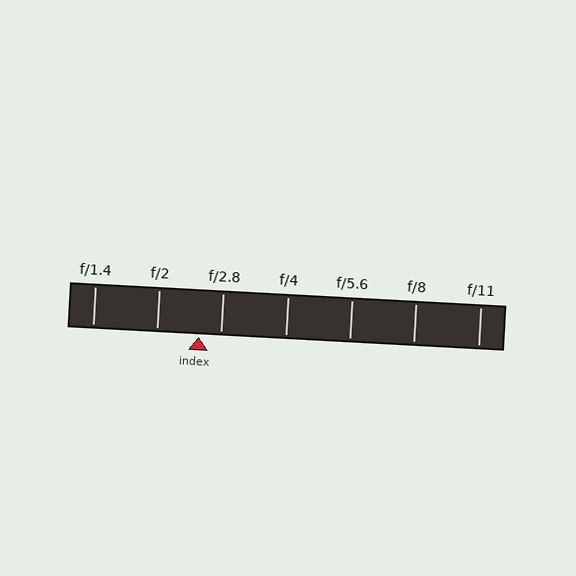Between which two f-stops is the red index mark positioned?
The index mark is between f/2 and f/2.8.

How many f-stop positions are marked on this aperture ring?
There are 7 f-stop positions marked.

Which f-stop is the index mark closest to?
The index mark is closest to f/2.8.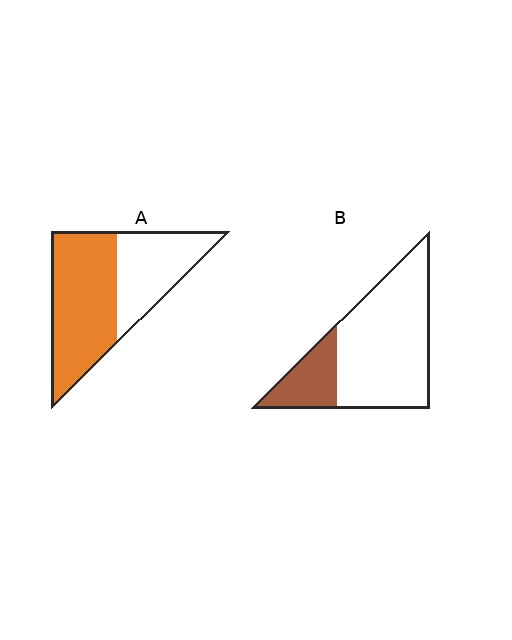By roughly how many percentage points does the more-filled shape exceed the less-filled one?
By roughly 35 percentage points (A over B).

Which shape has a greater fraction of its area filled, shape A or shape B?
Shape A.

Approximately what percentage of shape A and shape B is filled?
A is approximately 60% and B is approximately 25%.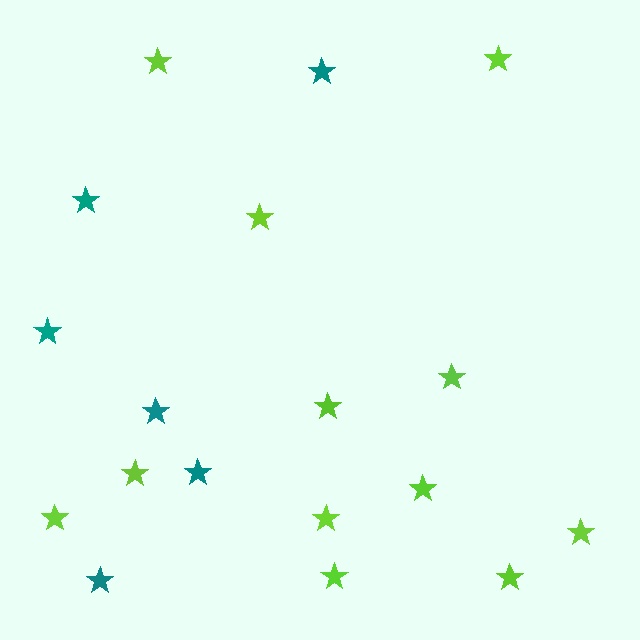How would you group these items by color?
There are 2 groups: one group of lime stars (12) and one group of teal stars (6).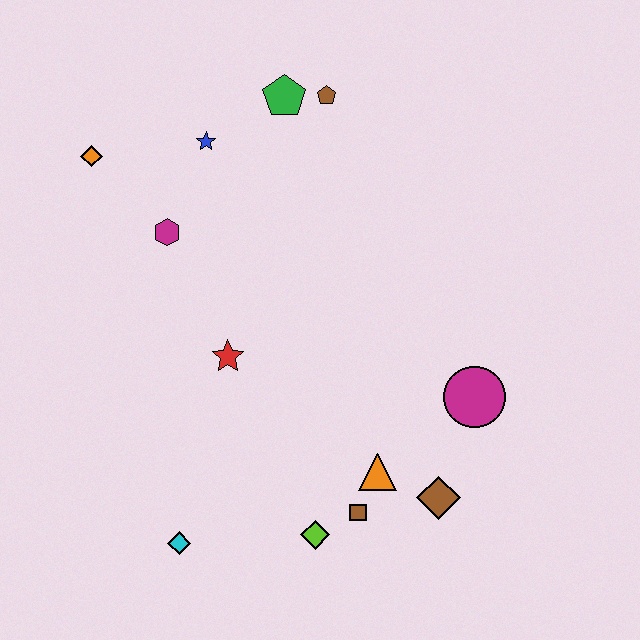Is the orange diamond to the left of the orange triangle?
Yes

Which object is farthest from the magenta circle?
The orange diamond is farthest from the magenta circle.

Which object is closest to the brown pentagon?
The green pentagon is closest to the brown pentagon.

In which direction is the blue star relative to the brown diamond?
The blue star is above the brown diamond.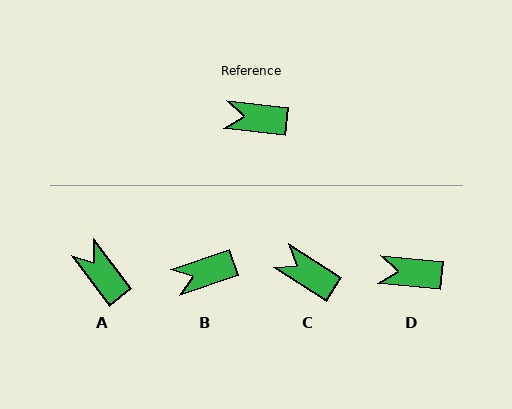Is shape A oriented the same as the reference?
No, it is off by about 47 degrees.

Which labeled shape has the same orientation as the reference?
D.